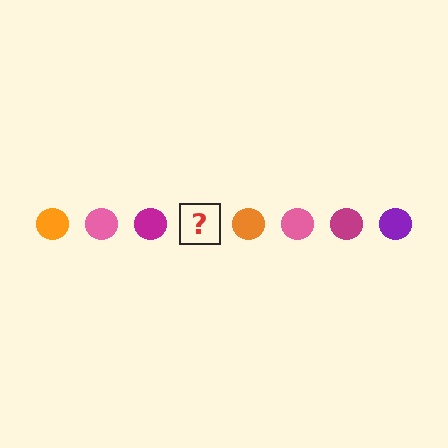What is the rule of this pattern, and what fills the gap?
The rule is that the pattern cycles through orange, pink, magenta, purple circles. The gap should be filled with a purple circle.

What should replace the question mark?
The question mark should be replaced with a purple circle.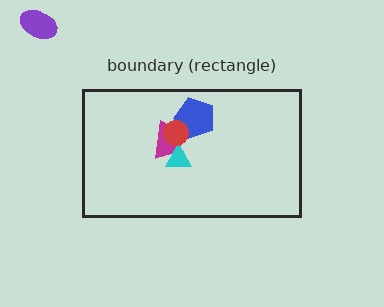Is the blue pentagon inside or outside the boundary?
Inside.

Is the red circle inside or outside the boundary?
Inside.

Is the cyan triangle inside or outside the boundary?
Inside.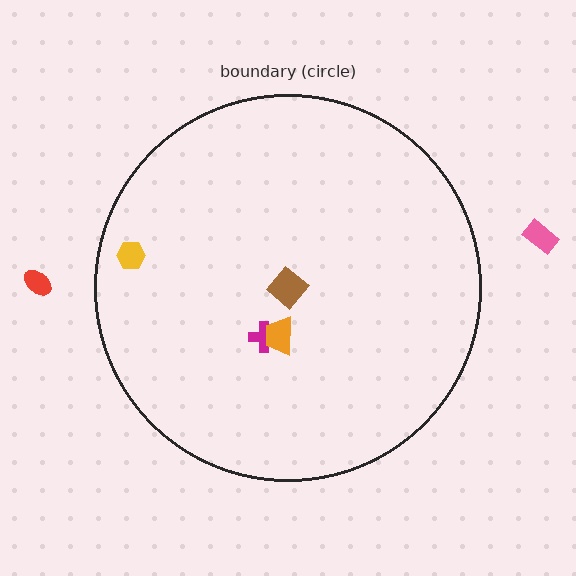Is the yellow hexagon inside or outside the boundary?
Inside.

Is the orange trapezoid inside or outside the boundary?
Inside.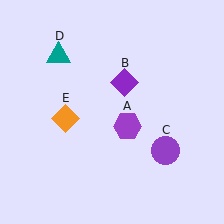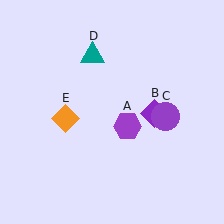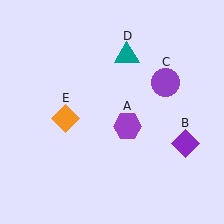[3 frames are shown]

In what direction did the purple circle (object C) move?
The purple circle (object C) moved up.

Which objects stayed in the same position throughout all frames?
Purple hexagon (object A) and orange diamond (object E) remained stationary.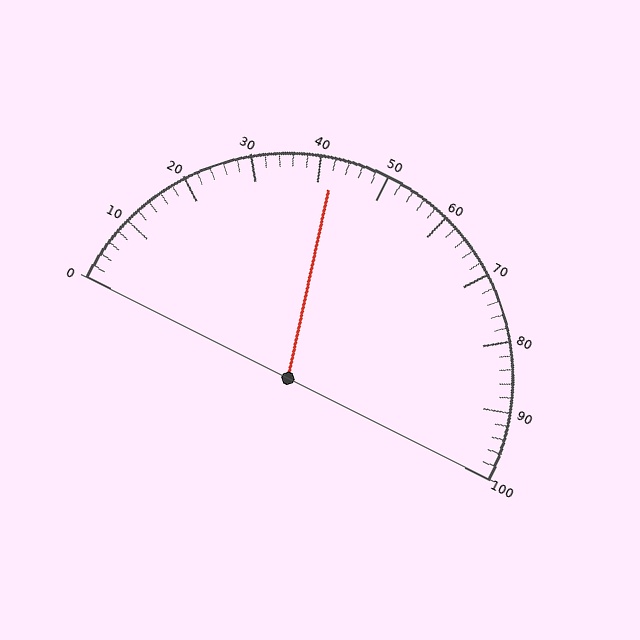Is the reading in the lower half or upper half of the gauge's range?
The reading is in the lower half of the range (0 to 100).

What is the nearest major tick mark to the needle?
The nearest major tick mark is 40.